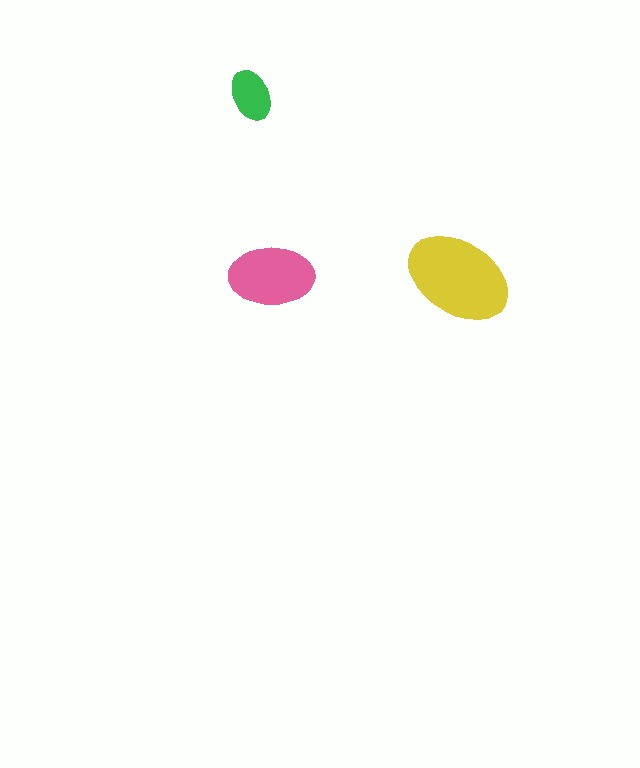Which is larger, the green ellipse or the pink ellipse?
The pink one.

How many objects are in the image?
There are 3 objects in the image.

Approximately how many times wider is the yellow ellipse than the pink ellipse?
About 1.5 times wider.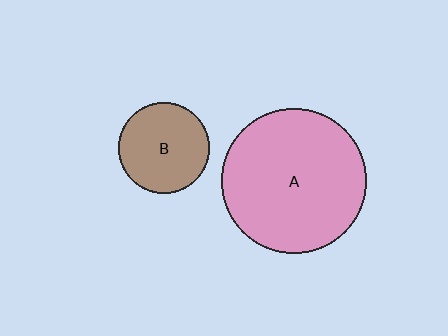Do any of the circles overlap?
No, none of the circles overlap.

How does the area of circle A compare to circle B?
Approximately 2.5 times.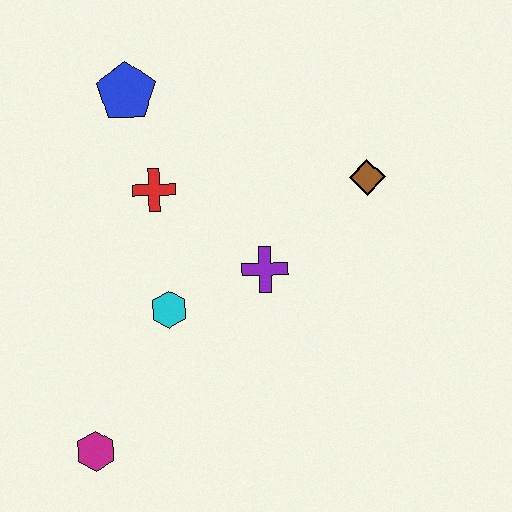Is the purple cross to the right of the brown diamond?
No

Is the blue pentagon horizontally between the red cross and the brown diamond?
No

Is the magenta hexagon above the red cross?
No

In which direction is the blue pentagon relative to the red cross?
The blue pentagon is above the red cross.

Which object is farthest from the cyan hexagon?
The brown diamond is farthest from the cyan hexagon.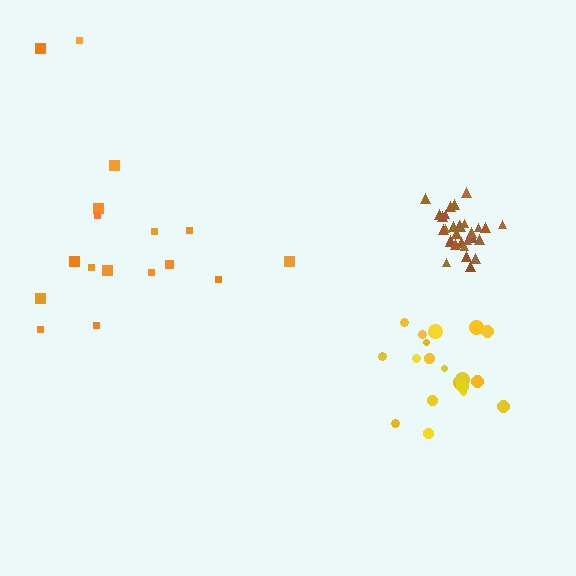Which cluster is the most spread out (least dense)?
Orange.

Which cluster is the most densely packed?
Brown.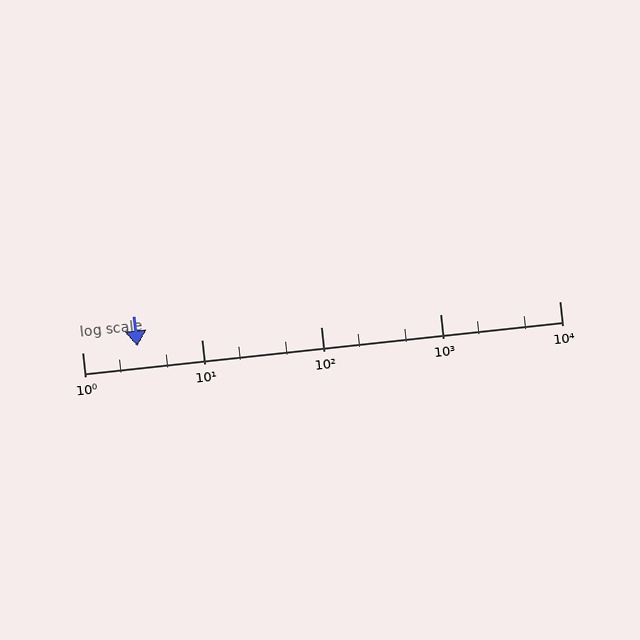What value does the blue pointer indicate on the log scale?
The pointer indicates approximately 2.9.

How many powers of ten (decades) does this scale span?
The scale spans 4 decades, from 1 to 10000.